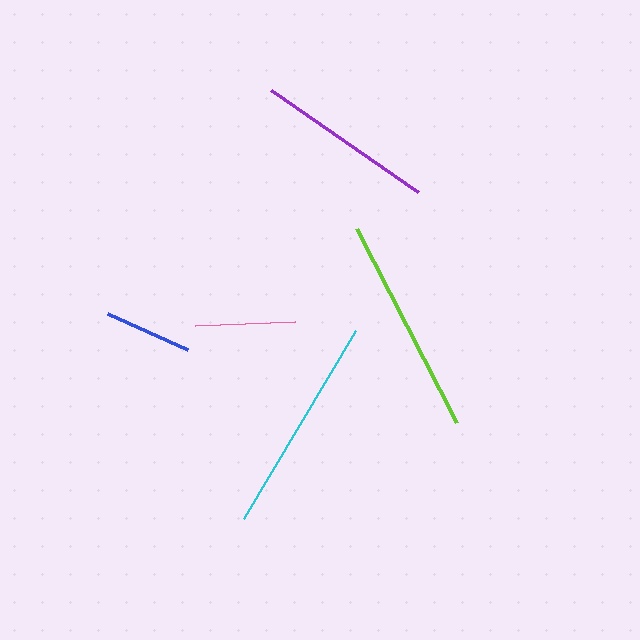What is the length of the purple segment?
The purple segment is approximately 179 pixels long.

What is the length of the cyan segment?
The cyan segment is approximately 218 pixels long.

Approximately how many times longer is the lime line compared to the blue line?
The lime line is approximately 2.5 times the length of the blue line.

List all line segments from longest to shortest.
From longest to shortest: cyan, lime, purple, pink, blue.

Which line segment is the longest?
The cyan line is the longest at approximately 218 pixels.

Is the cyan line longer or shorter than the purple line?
The cyan line is longer than the purple line.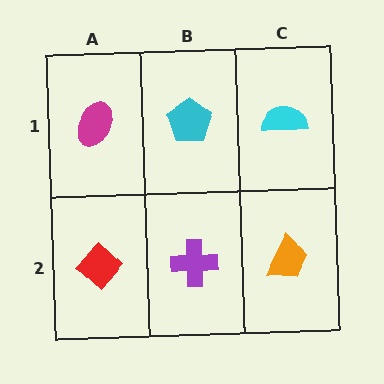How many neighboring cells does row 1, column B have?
3.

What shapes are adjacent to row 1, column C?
An orange trapezoid (row 2, column C), a cyan pentagon (row 1, column B).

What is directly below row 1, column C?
An orange trapezoid.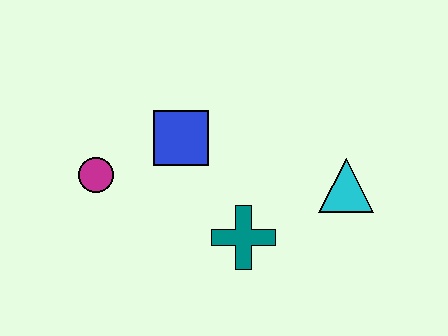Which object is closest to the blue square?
The magenta circle is closest to the blue square.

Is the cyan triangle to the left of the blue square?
No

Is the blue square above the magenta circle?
Yes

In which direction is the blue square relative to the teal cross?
The blue square is above the teal cross.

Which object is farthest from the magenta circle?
The cyan triangle is farthest from the magenta circle.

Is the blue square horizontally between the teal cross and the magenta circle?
Yes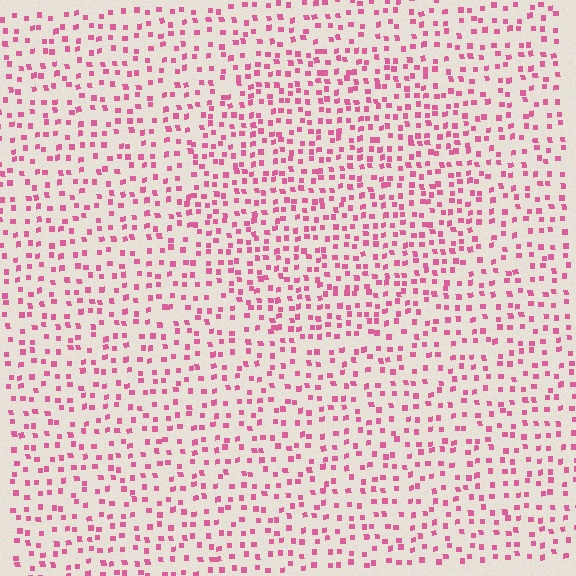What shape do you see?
I see a circle.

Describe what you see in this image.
The image contains small pink elements arranged at two different densities. A circle-shaped region is visible where the elements are more densely packed than the surrounding area.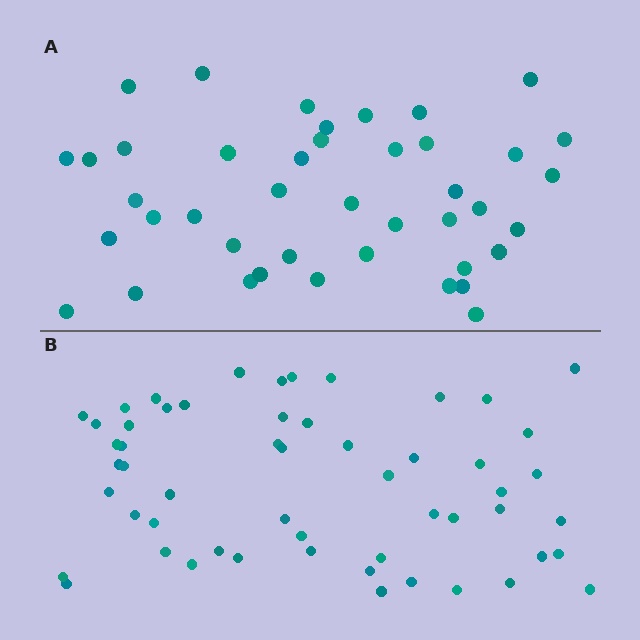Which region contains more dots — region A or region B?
Region B (the bottom region) has more dots.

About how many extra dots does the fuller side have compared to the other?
Region B has approximately 15 more dots than region A.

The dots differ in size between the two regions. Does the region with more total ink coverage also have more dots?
No. Region A has more total ink coverage because its dots are larger, but region B actually contains more individual dots. Total area can be misleading — the number of items is what matters here.